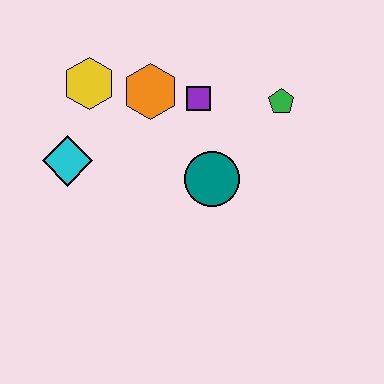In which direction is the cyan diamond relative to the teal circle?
The cyan diamond is to the left of the teal circle.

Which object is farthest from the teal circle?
The yellow hexagon is farthest from the teal circle.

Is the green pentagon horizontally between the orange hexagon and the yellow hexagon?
No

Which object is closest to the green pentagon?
The purple square is closest to the green pentagon.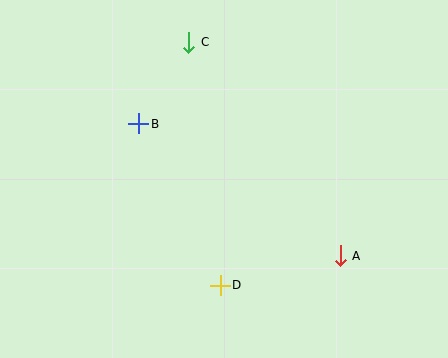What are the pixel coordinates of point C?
Point C is at (189, 42).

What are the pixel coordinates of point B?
Point B is at (139, 124).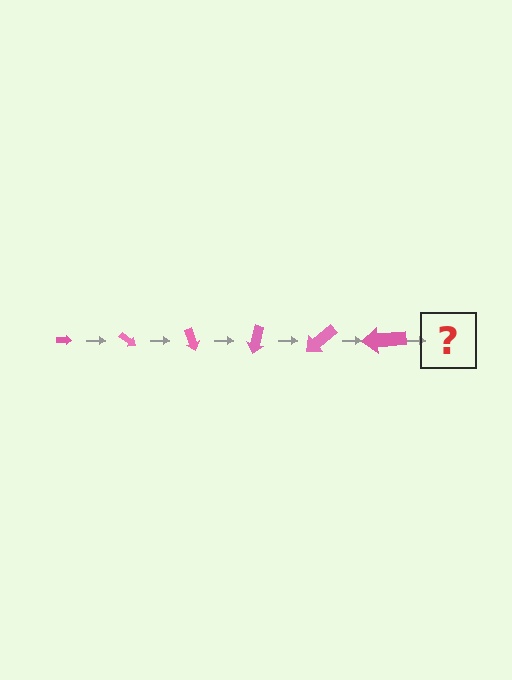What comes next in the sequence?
The next element should be an arrow, larger than the previous one and rotated 210 degrees from the start.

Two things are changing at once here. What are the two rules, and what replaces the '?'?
The two rules are that the arrow grows larger each step and it rotates 35 degrees each step. The '?' should be an arrow, larger than the previous one and rotated 210 degrees from the start.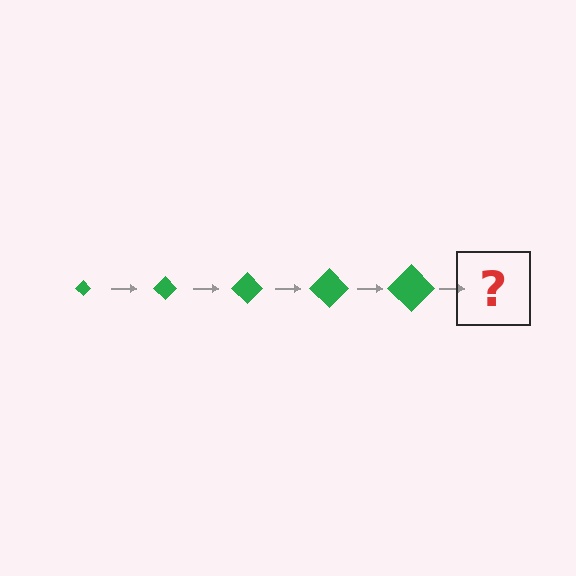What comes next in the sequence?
The next element should be a green diamond, larger than the previous one.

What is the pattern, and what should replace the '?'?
The pattern is that the diamond gets progressively larger each step. The '?' should be a green diamond, larger than the previous one.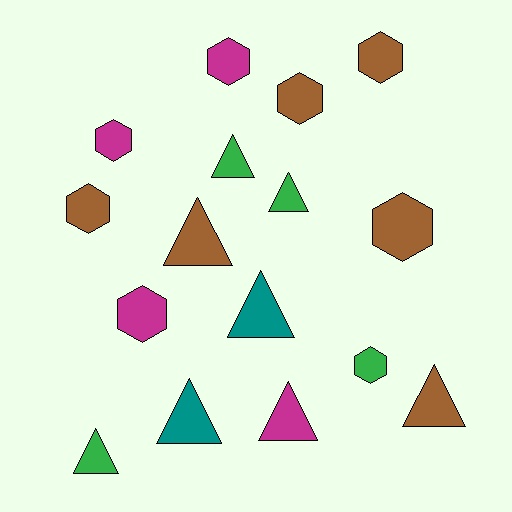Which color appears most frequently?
Brown, with 6 objects.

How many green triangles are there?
There are 3 green triangles.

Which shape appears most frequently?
Triangle, with 8 objects.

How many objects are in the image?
There are 16 objects.